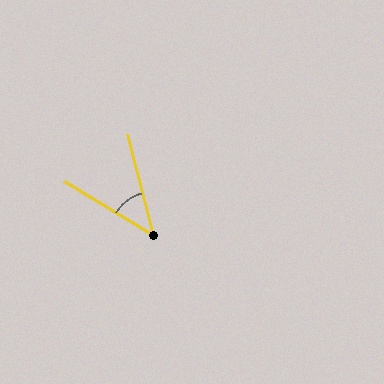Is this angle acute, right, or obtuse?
It is acute.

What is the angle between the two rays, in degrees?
Approximately 44 degrees.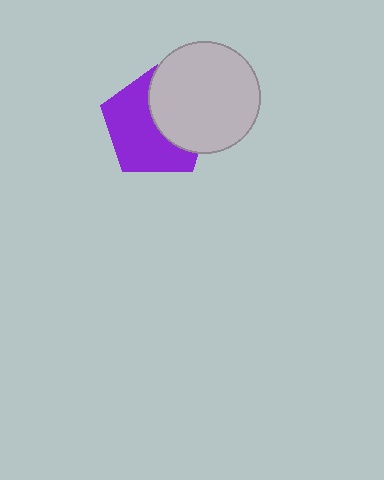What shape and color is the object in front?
The object in front is a light gray circle.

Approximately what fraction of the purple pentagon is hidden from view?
Roughly 42% of the purple pentagon is hidden behind the light gray circle.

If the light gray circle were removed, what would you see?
You would see the complete purple pentagon.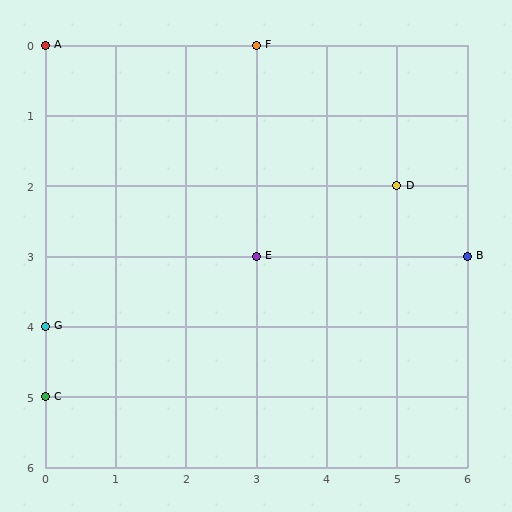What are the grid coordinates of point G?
Point G is at grid coordinates (0, 4).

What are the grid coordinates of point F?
Point F is at grid coordinates (3, 0).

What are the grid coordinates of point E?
Point E is at grid coordinates (3, 3).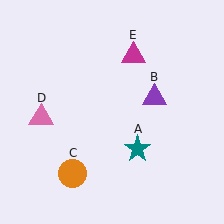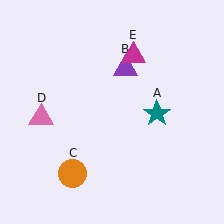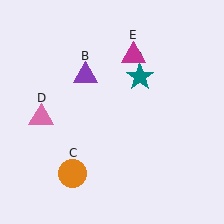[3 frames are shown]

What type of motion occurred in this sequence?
The teal star (object A), purple triangle (object B) rotated counterclockwise around the center of the scene.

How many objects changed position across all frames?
2 objects changed position: teal star (object A), purple triangle (object B).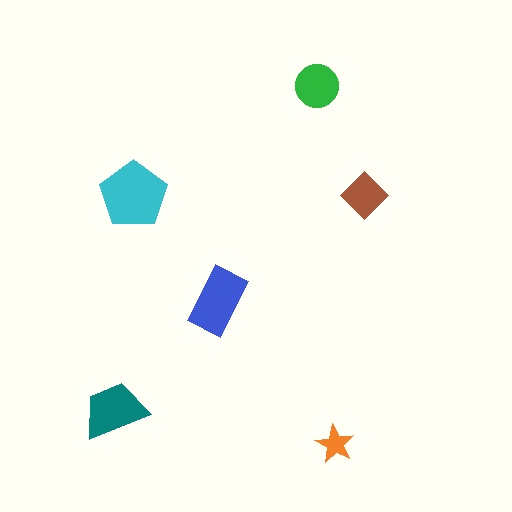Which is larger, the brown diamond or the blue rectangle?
The blue rectangle.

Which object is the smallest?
The orange star.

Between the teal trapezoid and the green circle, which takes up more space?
The teal trapezoid.